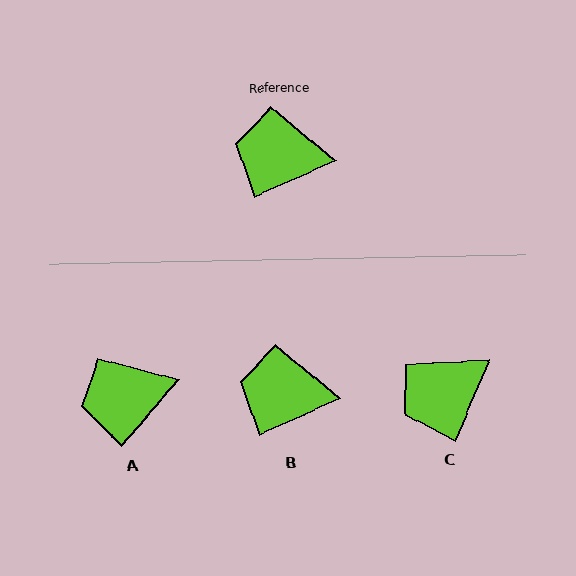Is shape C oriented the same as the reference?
No, it is off by about 43 degrees.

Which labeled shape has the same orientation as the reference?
B.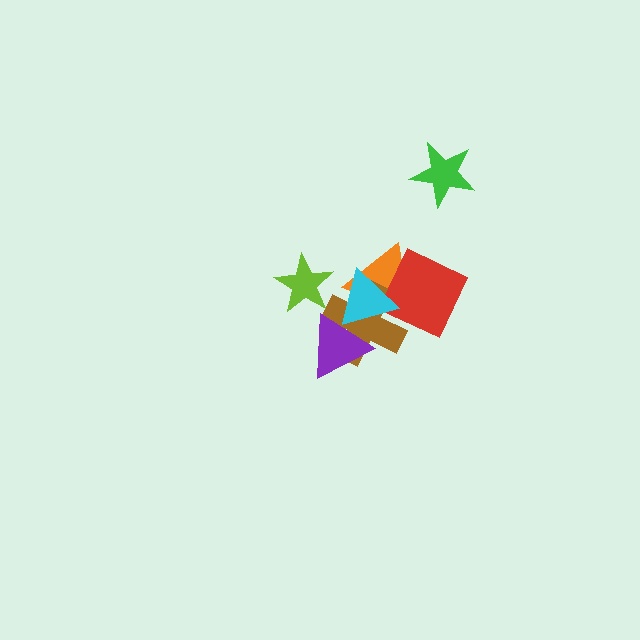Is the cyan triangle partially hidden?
Yes, it is partially covered by another shape.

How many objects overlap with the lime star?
0 objects overlap with the lime star.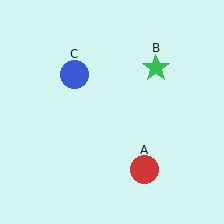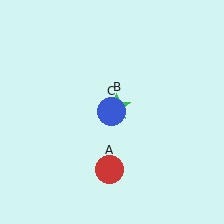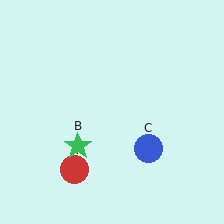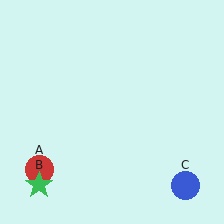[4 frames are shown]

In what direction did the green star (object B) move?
The green star (object B) moved down and to the left.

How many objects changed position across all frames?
3 objects changed position: red circle (object A), green star (object B), blue circle (object C).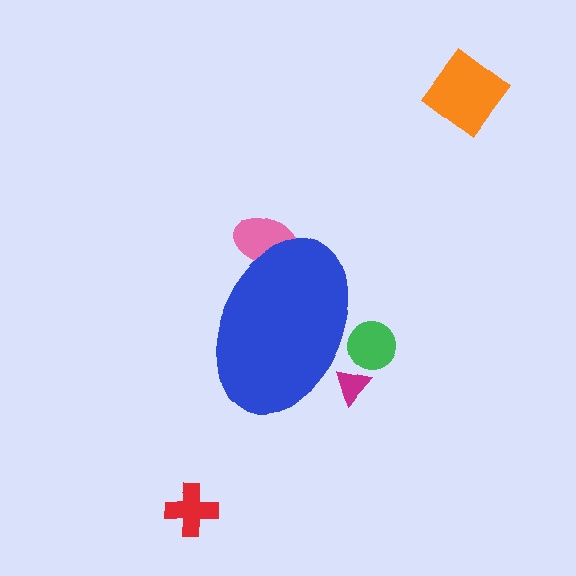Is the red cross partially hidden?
No, the red cross is fully visible.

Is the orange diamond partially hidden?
No, the orange diamond is fully visible.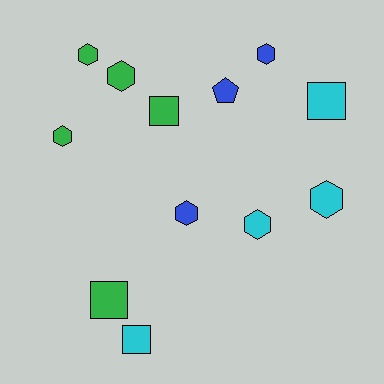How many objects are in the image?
There are 12 objects.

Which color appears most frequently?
Green, with 5 objects.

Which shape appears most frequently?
Hexagon, with 7 objects.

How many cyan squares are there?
There are 2 cyan squares.